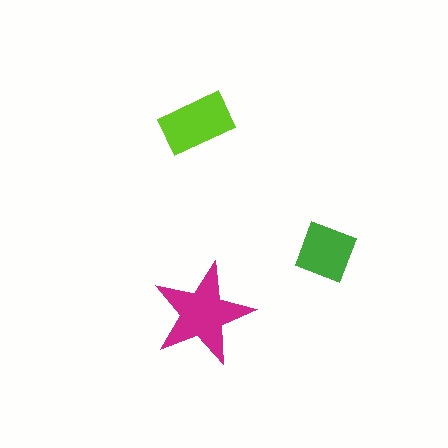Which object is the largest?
The magenta star.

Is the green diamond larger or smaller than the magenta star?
Smaller.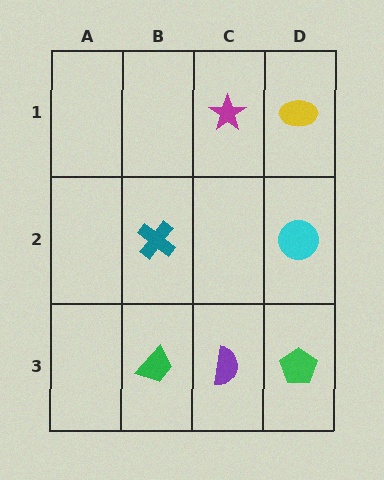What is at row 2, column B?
A teal cross.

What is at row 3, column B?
A green trapezoid.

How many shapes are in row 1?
2 shapes.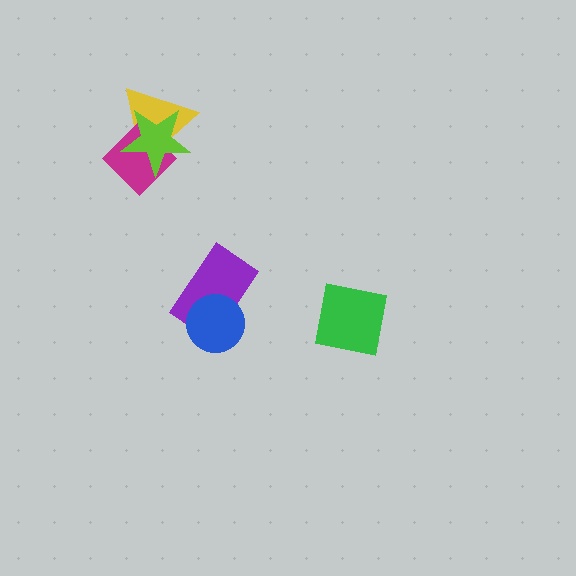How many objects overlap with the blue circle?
1 object overlaps with the blue circle.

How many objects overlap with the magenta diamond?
2 objects overlap with the magenta diamond.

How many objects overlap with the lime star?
2 objects overlap with the lime star.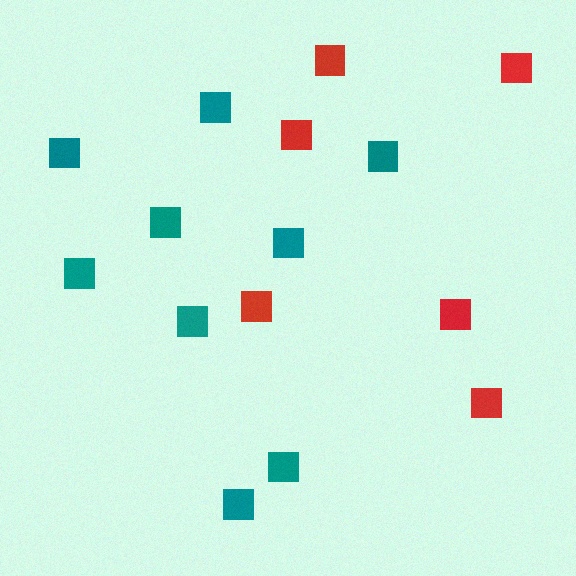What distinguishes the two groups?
There are 2 groups: one group of teal squares (9) and one group of red squares (6).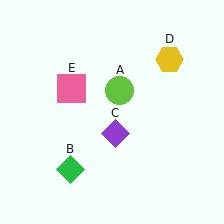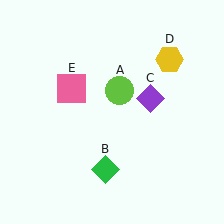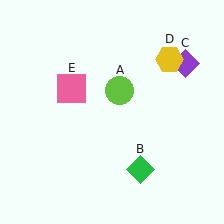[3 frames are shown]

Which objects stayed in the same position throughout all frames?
Lime circle (object A) and yellow hexagon (object D) and pink square (object E) remained stationary.